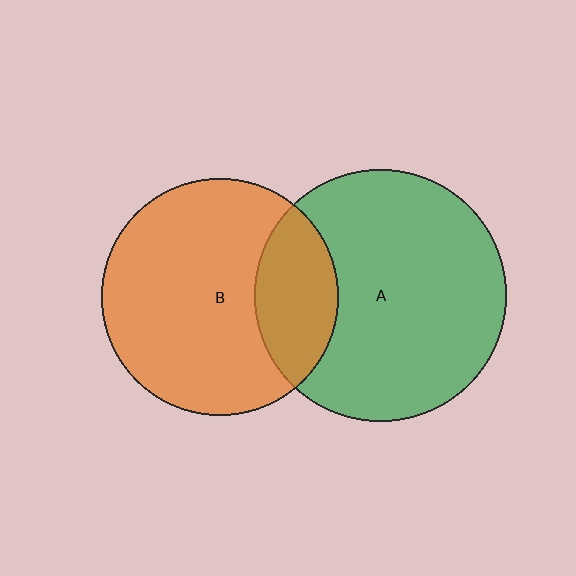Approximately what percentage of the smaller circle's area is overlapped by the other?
Approximately 25%.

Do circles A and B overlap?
Yes.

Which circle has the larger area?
Circle A (green).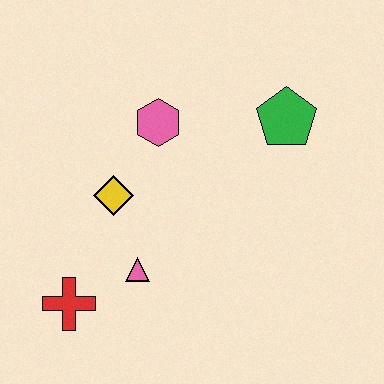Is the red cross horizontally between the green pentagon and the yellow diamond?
No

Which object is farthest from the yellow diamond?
The green pentagon is farthest from the yellow diamond.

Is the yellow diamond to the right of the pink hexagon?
No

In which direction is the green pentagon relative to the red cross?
The green pentagon is to the right of the red cross.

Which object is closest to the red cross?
The pink triangle is closest to the red cross.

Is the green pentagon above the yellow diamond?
Yes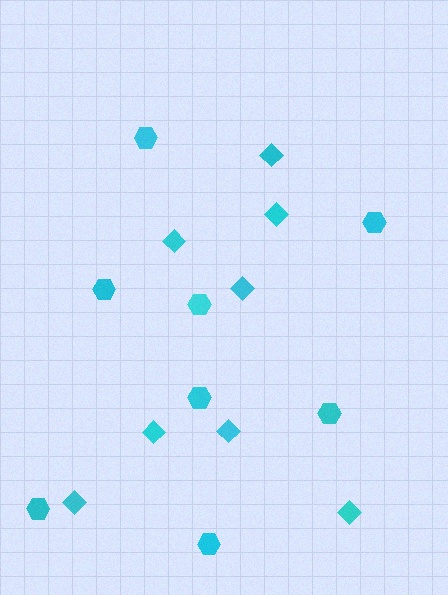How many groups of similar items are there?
There are 2 groups: one group of hexagons (8) and one group of diamonds (8).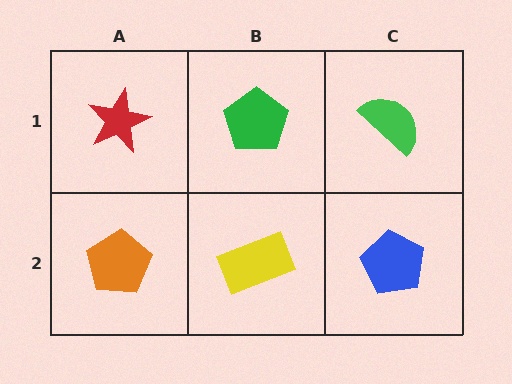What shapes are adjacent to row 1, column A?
An orange pentagon (row 2, column A), a green pentagon (row 1, column B).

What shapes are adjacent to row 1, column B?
A yellow rectangle (row 2, column B), a red star (row 1, column A), a green semicircle (row 1, column C).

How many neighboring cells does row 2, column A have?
2.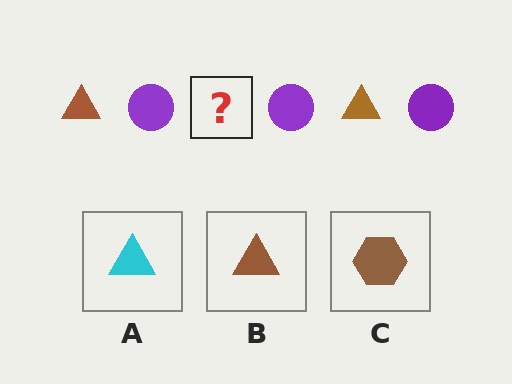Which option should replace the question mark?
Option B.